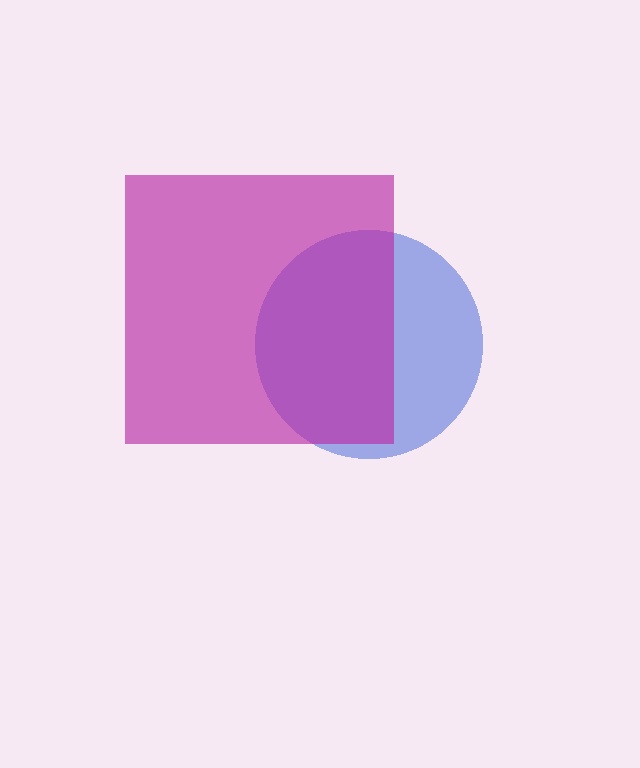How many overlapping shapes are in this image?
There are 2 overlapping shapes in the image.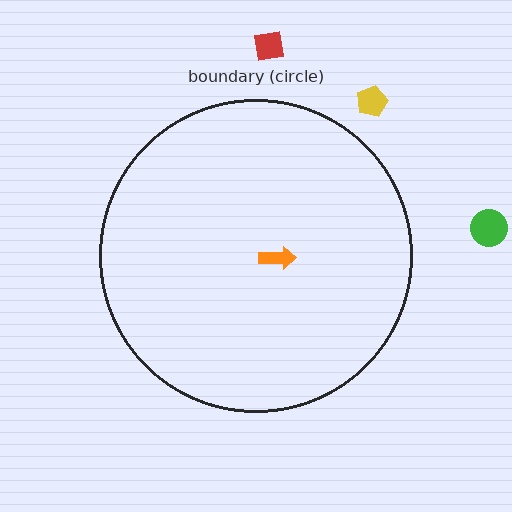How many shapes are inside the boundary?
1 inside, 3 outside.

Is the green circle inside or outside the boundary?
Outside.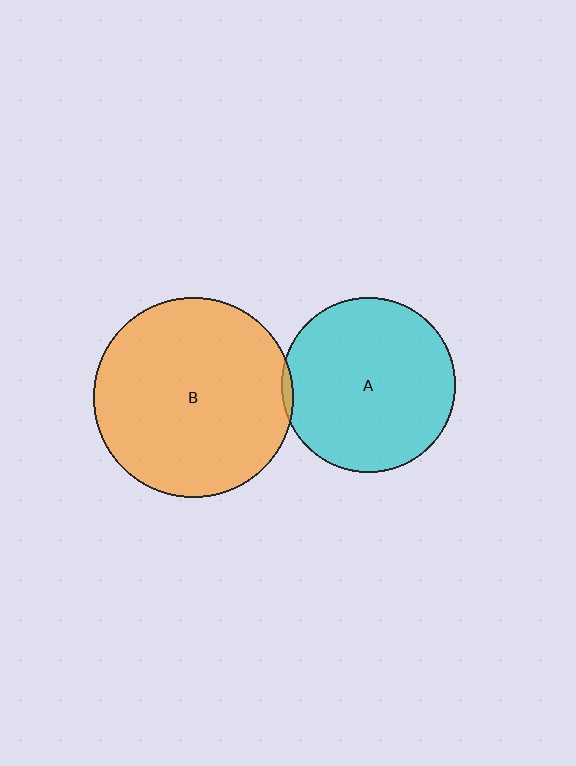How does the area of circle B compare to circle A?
Approximately 1.3 times.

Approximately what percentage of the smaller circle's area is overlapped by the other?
Approximately 5%.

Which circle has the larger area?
Circle B (orange).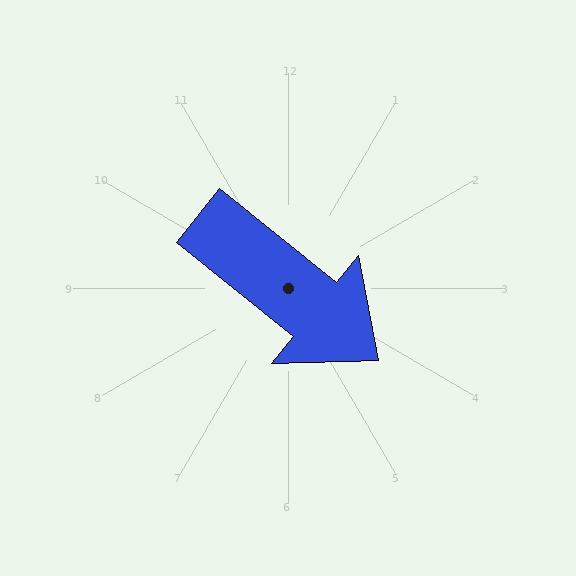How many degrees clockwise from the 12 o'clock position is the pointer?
Approximately 129 degrees.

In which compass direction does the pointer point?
Southeast.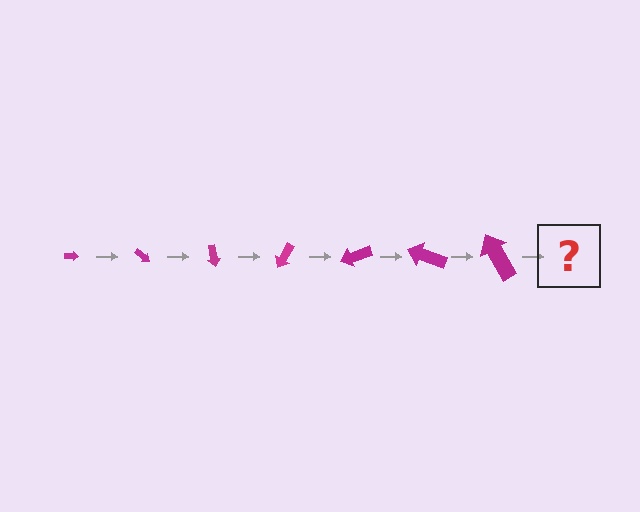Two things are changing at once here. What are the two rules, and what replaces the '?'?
The two rules are that the arrow grows larger each step and it rotates 40 degrees each step. The '?' should be an arrow, larger than the previous one and rotated 280 degrees from the start.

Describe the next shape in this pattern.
It should be an arrow, larger than the previous one and rotated 280 degrees from the start.